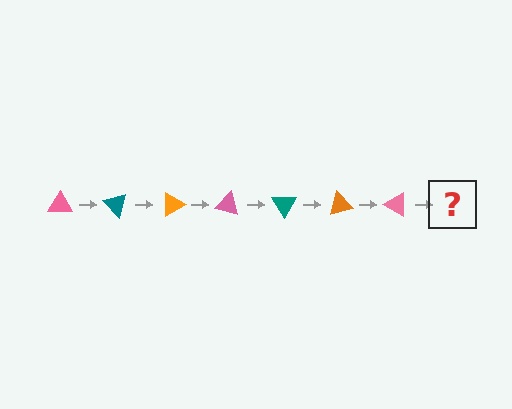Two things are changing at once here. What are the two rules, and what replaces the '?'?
The two rules are that it rotates 45 degrees each step and the color cycles through pink, teal, and orange. The '?' should be a teal triangle, rotated 315 degrees from the start.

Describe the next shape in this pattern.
It should be a teal triangle, rotated 315 degrees from the start.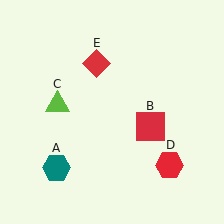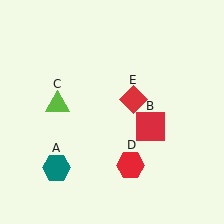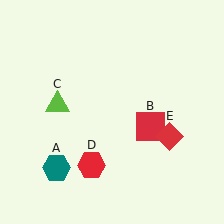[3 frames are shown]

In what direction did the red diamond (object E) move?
The red diamond (object E) moved down and to the right.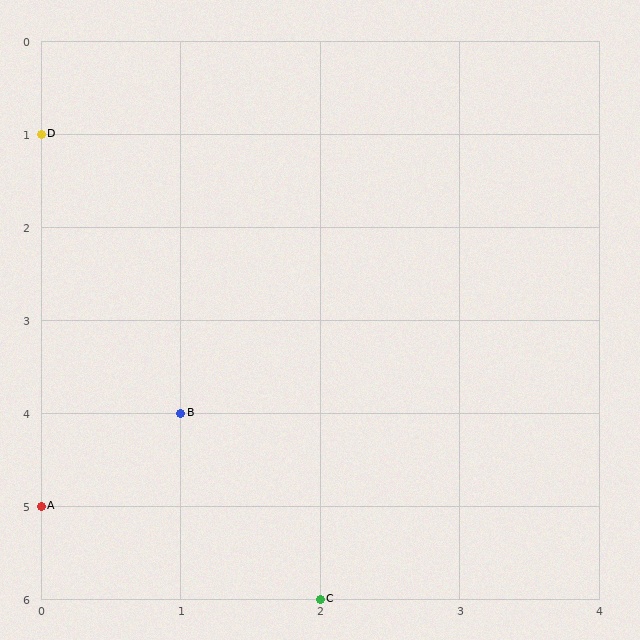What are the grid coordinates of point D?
Point D is at grid coordinates (0, 1).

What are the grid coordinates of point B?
Point B is at grid coordinates (1, 4).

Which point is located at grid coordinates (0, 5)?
Point A is at (0, 5).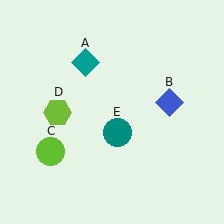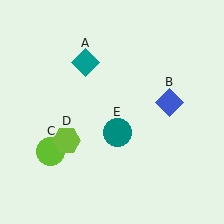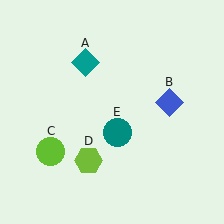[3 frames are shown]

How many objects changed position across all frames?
1 object changed position: lime hexagon (object D).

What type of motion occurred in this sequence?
The lime hexagon (object D) rotated counterclockwise around the center of the scene.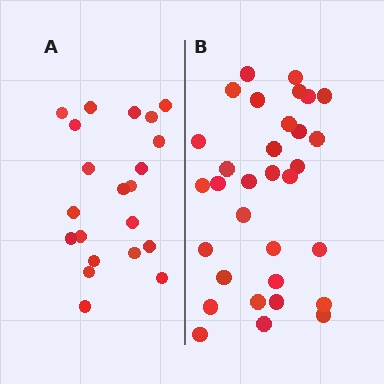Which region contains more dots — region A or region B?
Region B (the right region) has more dots.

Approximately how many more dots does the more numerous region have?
Region B has roughly 12 or so more dots than region A.